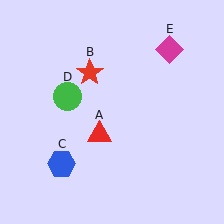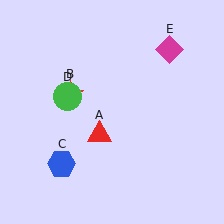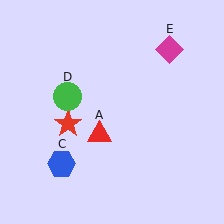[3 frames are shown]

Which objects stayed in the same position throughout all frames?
Red triangle (object A) and blue hexagon (object C) and green circle (object D) and magenta diamond (object E) remained stationary.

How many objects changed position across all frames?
1 object changed position: red star (object B).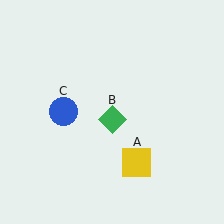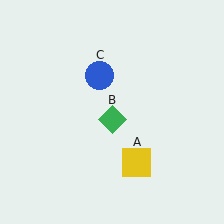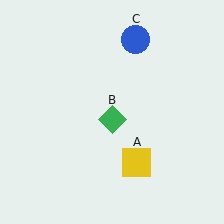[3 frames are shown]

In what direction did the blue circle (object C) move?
The blue circle (object C) moved up and to the right.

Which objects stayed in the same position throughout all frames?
Yellow square (object A) and green diamond (object B) remained stationary.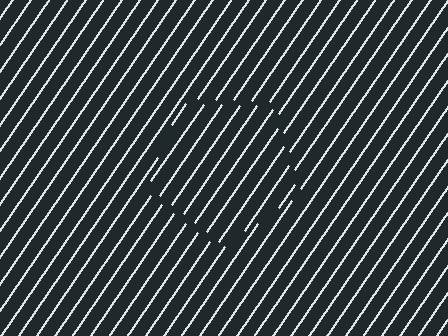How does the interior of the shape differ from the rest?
The interior of the shape contains the same grating, shifted by half a period — the contour is defined by the phase discontinuity where line-ends from the inner and outer gratings abut.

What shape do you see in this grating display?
An illusory pentagon. The interior of the shape contains the same grating, shifted by half a period — the contour is defined by the phase discontinuity where line-ends from the inner and outer gratings abut.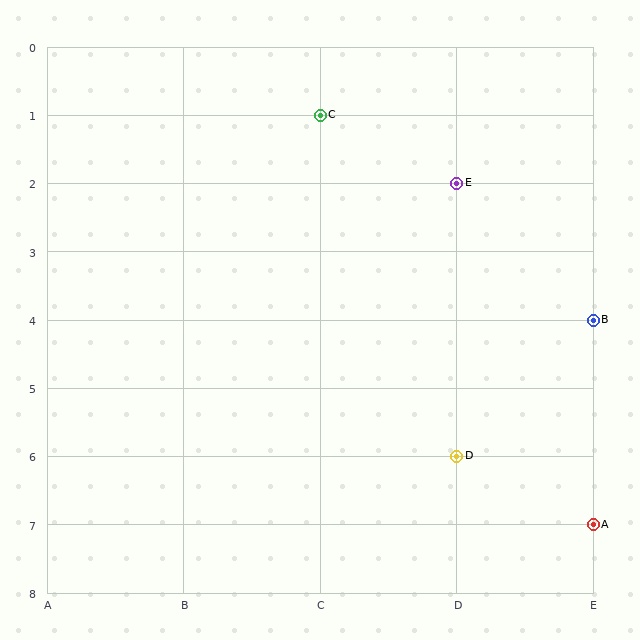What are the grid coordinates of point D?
Point D is at grid coordinates (D, 6).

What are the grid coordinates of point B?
Point B is at grid coordinates (E, 4).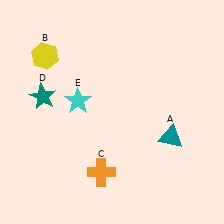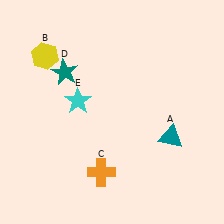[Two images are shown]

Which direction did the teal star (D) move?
The teal star (D) moved up.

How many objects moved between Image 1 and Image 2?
1 object moved between the two images.